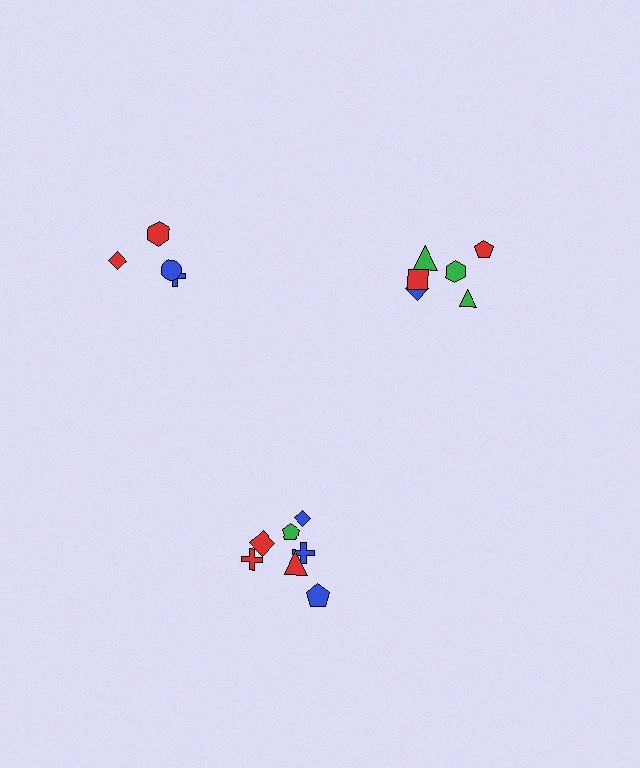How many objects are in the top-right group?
There are 6 objects.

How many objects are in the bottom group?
There are 7 objects.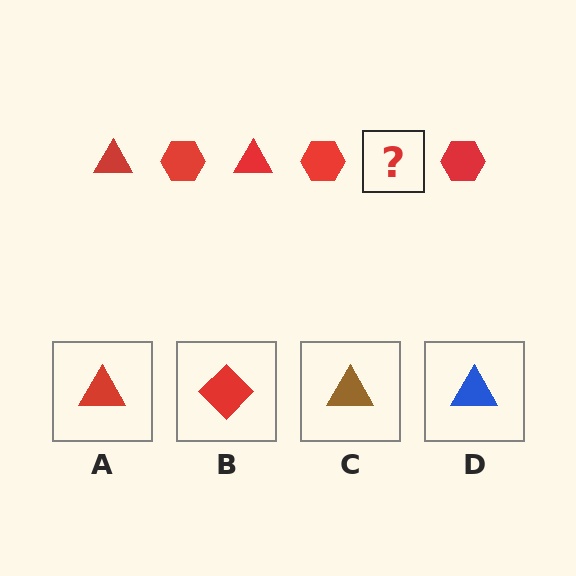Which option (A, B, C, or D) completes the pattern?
A.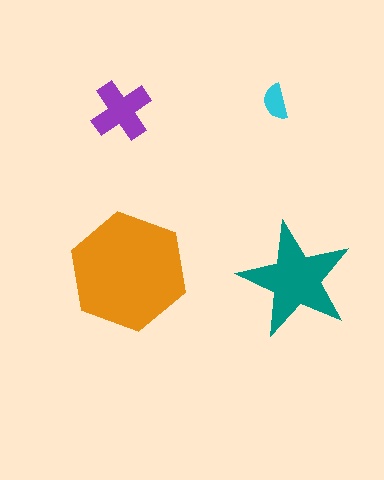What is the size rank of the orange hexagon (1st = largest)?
1st.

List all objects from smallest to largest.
The cyan semicircle, the purple cross, the teal star, the orange hexagon.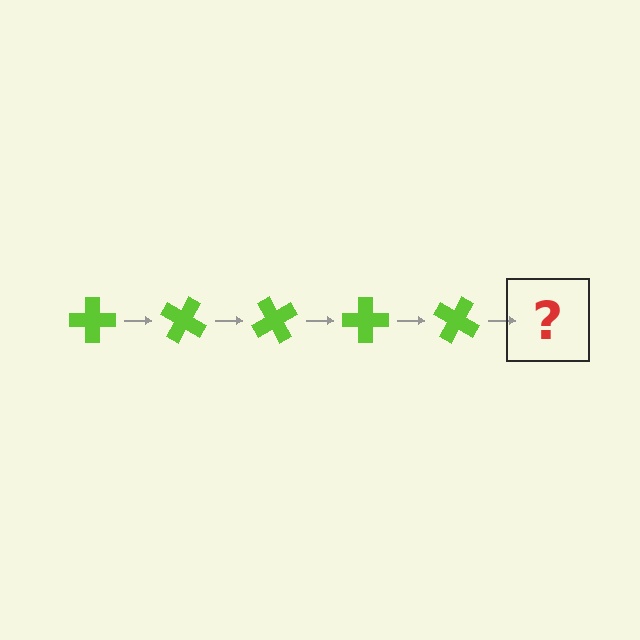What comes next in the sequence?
The next element should be a lime cross rotated 150 degrees.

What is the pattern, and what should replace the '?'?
The pattern is that the cross rotates 30 degrees each step. The '?' should be a lime cross rotated 150 degrees.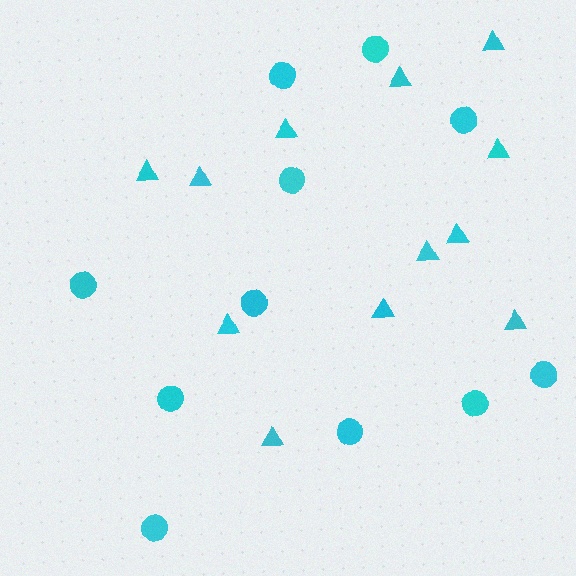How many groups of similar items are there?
There are 2 groups: one group of circles (11) and one group of triangles (12).